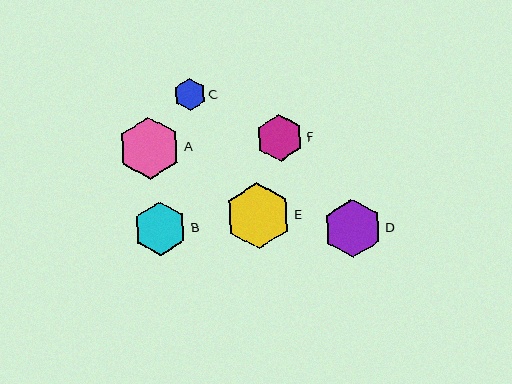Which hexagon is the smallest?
Hexagon C is the smallest with a size of approximately 32 pixels.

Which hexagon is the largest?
Hexagon E is the largest with a size of approximately 66 pixels.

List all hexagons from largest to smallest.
From largest to smallest: E, A, D, B, F, C.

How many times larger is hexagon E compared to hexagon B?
Hexagon E is approximately 1.2 times the size of hexagon B.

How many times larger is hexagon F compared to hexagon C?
Hexagon F is approximately 1.5 times the size of hexagon C.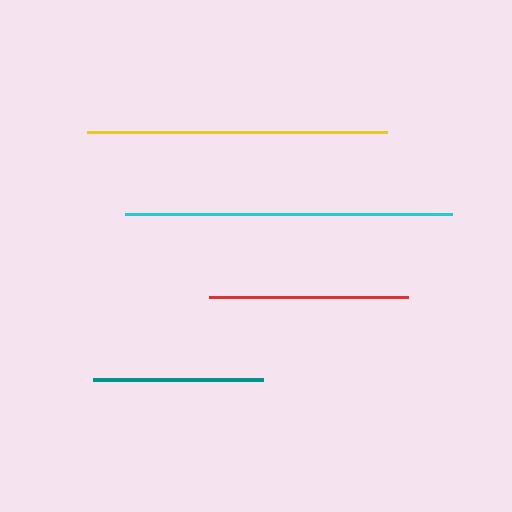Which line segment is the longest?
The cyan line is the longest at approximately 326 pixels.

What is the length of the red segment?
The red segment is approximately 199 pixels long.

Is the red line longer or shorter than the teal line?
The red line is longer than the teal line.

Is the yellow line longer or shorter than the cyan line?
The cyan line is longer than the yellow line.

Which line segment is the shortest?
The teal line is the shortest at approximately 170 pixels.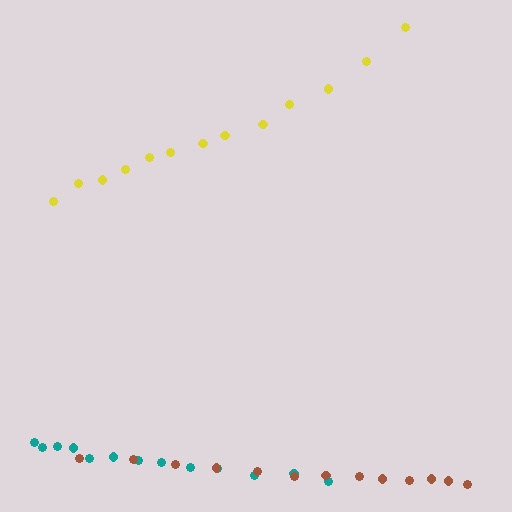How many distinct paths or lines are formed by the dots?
There are 3 distinct paths.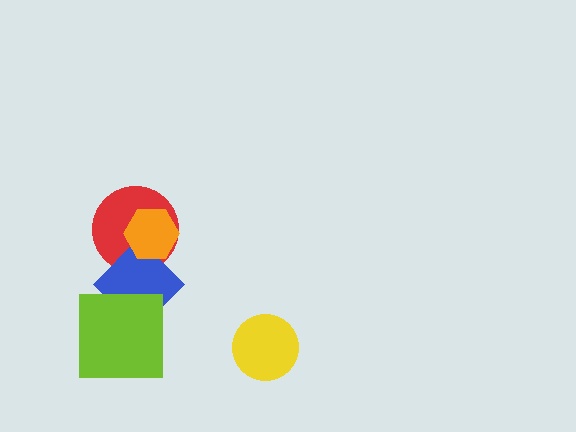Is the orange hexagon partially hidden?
No, no other shape covers it.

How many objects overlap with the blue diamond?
3 objects overlap with the blue diamond.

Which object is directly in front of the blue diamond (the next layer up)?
The orange hexagon is directly in front of the blue diamond.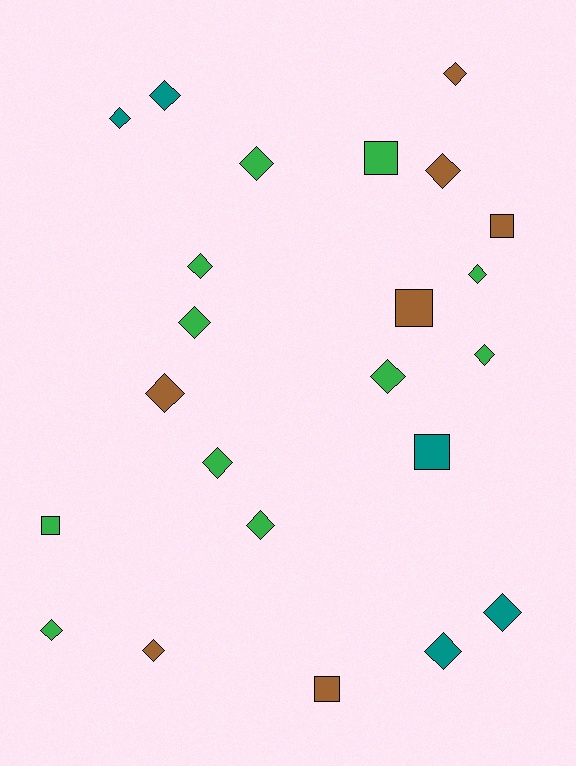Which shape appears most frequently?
Diamond, with 17 objects.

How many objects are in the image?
There are 23 objects.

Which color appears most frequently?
Green, with 11 objects.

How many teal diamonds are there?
There are 4 teal diamonds.